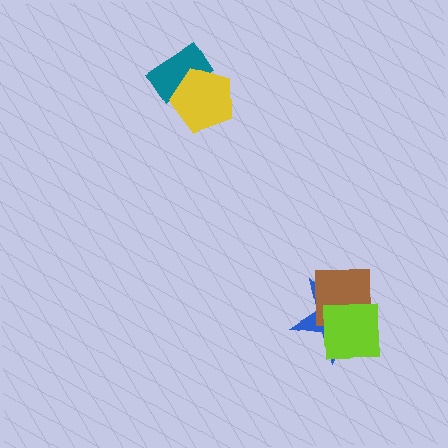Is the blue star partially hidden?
Yes, it is partially covered by another shape.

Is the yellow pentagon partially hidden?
No, no other shape covers it.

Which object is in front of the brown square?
The lime square is in front of the brown square.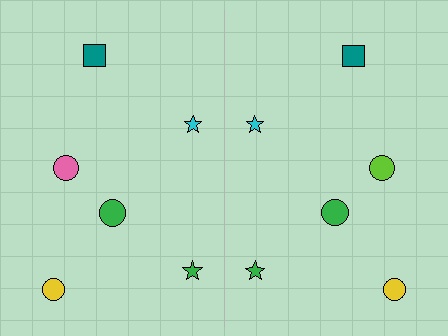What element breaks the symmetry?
The lime circle on the right side breaks the symmetry — its mirror counterpart is pink.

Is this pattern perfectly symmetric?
No, the pattern is not perfectly symmetric. The lime circle on the right side breaks the symmetry — its mirror counterpart is pink.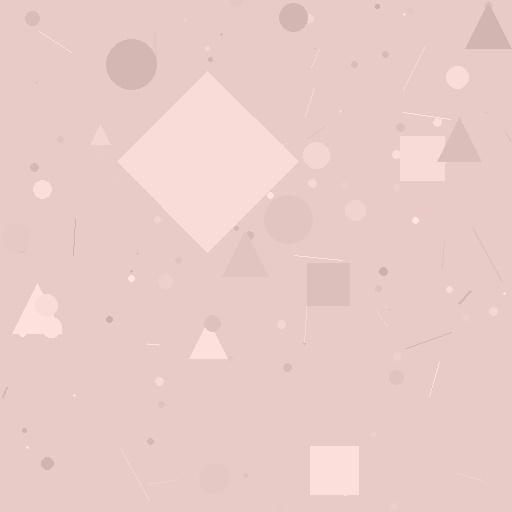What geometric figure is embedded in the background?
A diamond is embedded in the background.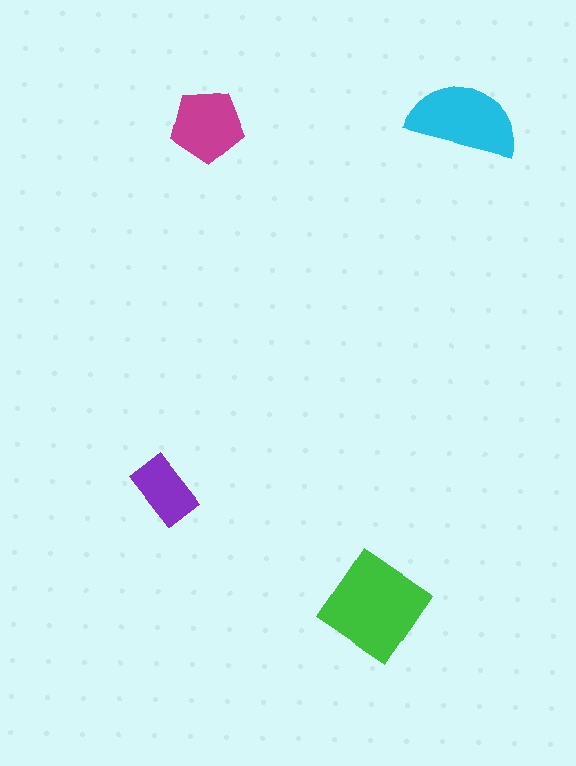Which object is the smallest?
The purple rectangle.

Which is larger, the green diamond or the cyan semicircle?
The green diamond.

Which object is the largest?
The green diamond.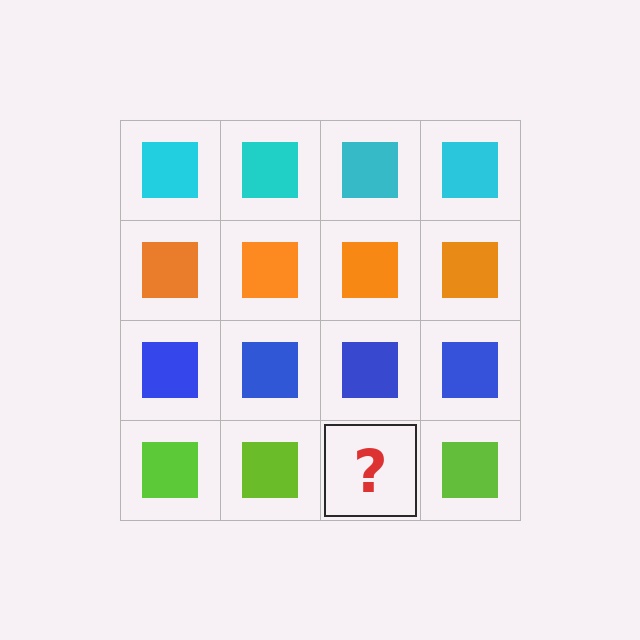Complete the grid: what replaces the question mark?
The question mark should be replaced with a lime square.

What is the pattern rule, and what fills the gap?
The rule is that each row has a consistent color. The gap should be filled with a lime square.